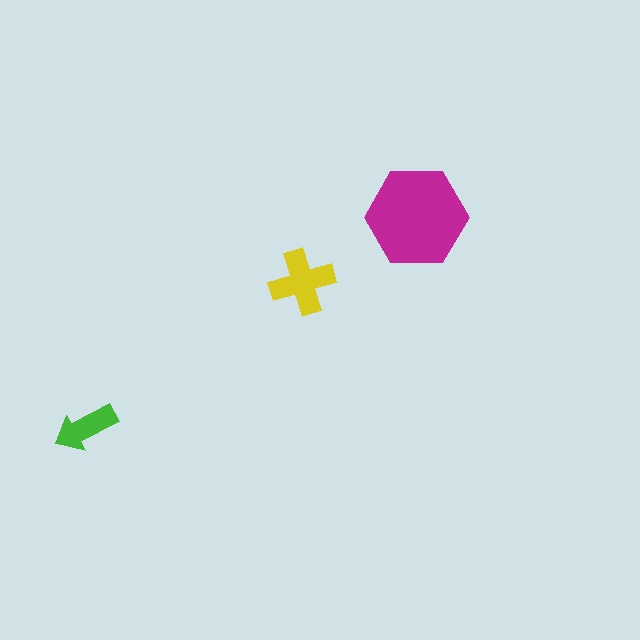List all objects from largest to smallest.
The magenta hexagon, the yellow cross, the green arrow.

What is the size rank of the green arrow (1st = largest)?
3rd.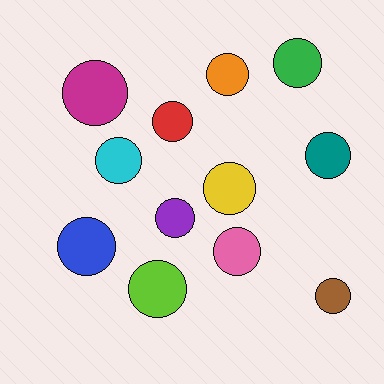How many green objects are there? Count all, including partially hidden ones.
There is 1 green object.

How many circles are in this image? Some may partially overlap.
There are 12 circles.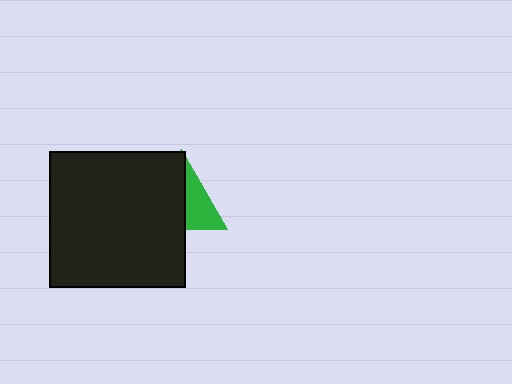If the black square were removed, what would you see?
You would see the complete green triangle.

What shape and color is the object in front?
The object in front is a black square.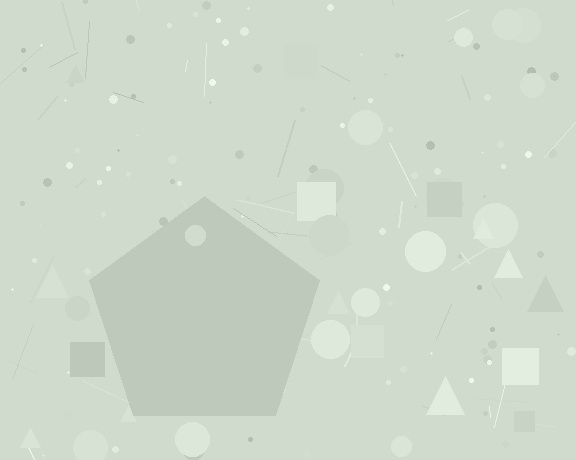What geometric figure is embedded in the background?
A pentagon is embedded in the background.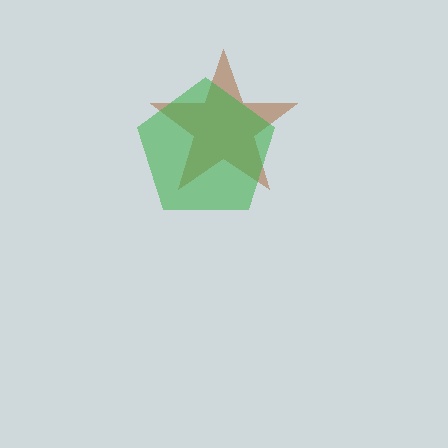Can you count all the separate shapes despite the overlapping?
Yes, there are 2 separate shapes.